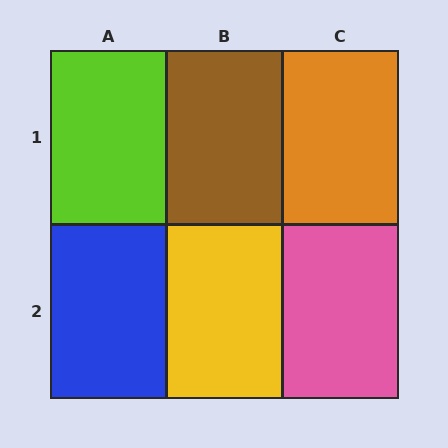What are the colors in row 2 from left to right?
Blue, yellow, pink.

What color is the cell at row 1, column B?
Brown.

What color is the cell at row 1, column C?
Orange.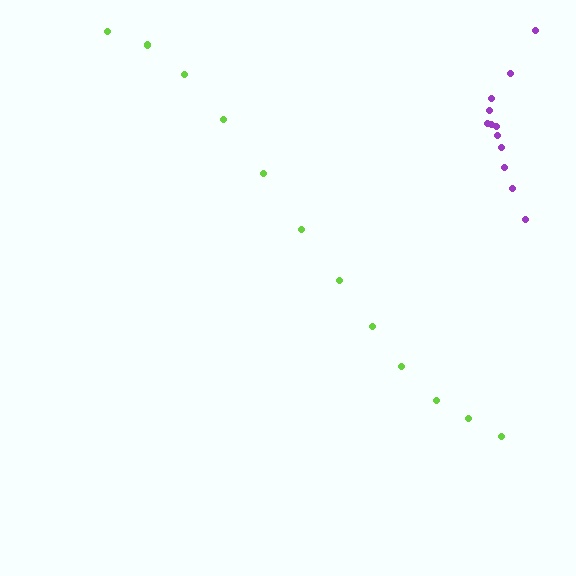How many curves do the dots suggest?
There are 2 distinct paths.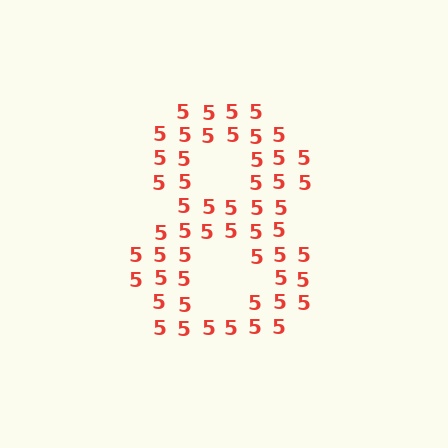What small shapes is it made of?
It is made of small digit 5's.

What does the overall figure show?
The overall figure shows the digit 8.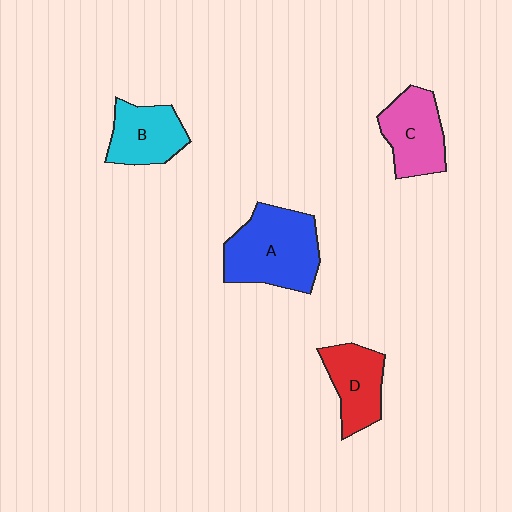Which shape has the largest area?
Shape A (blue).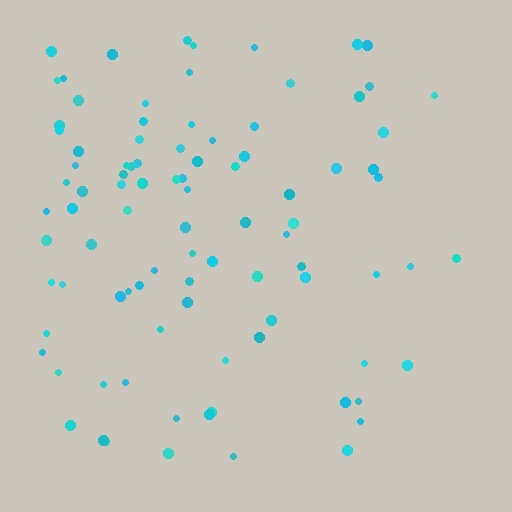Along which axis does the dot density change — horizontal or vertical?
Horizontal.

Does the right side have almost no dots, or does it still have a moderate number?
Still a moderate number, just noticeably fewer than the left.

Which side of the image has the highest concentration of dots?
The left.